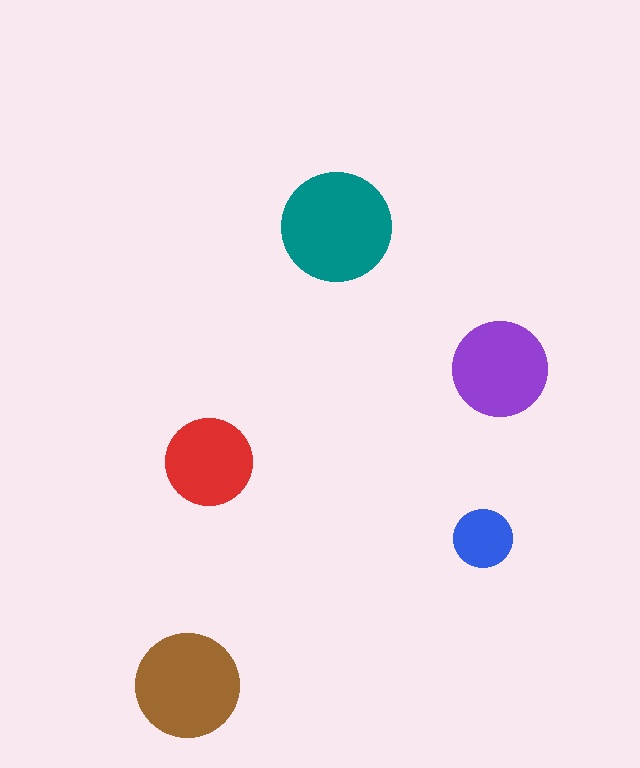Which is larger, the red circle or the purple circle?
The purple one.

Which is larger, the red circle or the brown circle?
The brown one.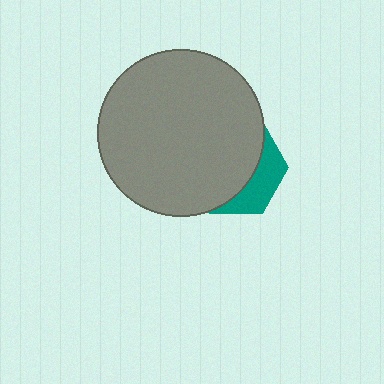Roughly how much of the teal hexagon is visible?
A small part of it is visible (roughly 31%).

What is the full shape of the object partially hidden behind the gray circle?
The partially hidden object is a teal hexagon.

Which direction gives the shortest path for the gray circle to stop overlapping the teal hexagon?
Moving toward the upper-left gives the shortest separation.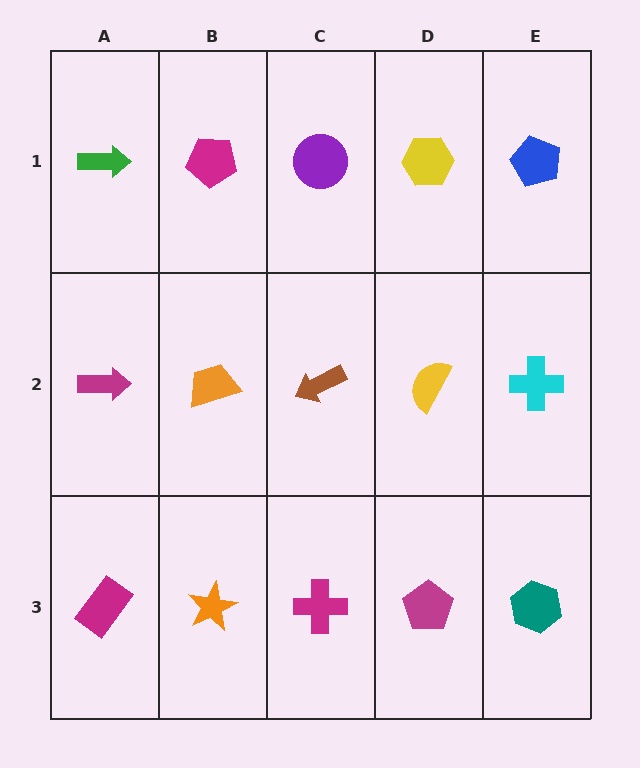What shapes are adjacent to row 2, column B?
A magenta pentagon (row 1, column B), an orange star (row 3, column B), a magenta arrow (row 2, column A), a brown arrow (row 2, column C).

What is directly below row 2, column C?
A magenta cross.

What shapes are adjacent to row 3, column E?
A cyan cross (row 2, column E), a magenta pentagon (row 3, column D).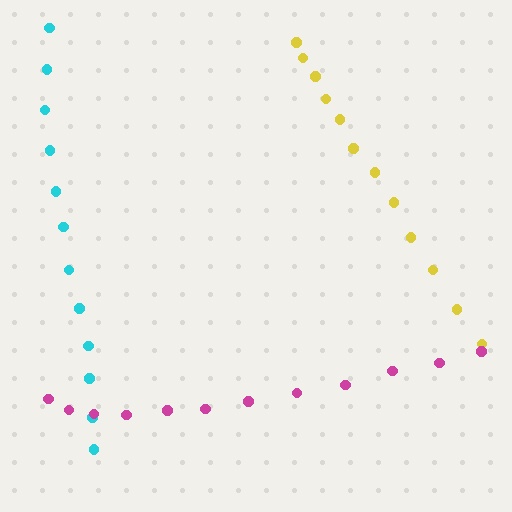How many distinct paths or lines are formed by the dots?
There are 3 distinct paths.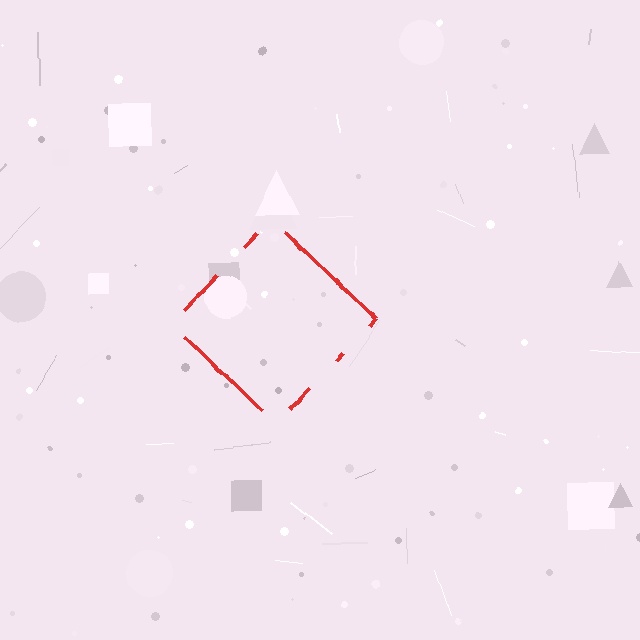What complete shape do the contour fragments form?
The contour fragments form a diamond.